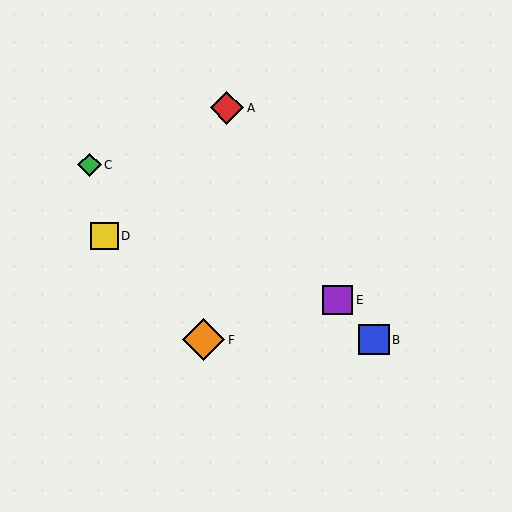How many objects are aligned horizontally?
2 objects (B, F) are aligned horizontally.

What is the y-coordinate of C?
Object C is at y≈165.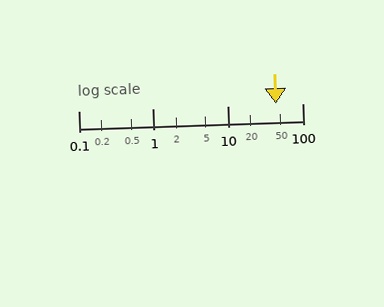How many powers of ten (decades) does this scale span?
The scale spans 3 decades, from 0.1 to 100.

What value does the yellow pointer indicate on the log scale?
The pointer indicates approximately 44.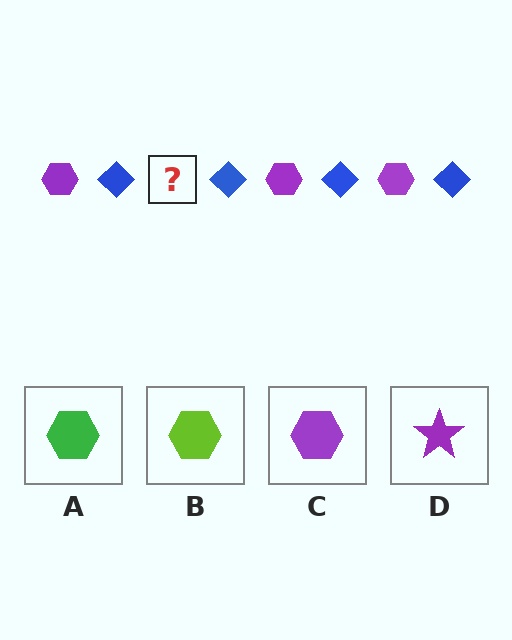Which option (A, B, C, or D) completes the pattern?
C.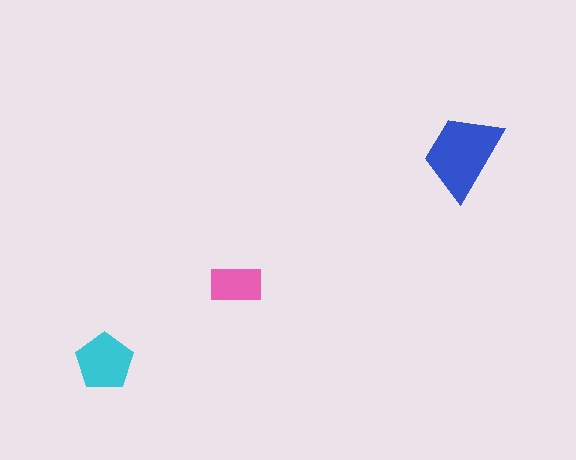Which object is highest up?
The blue trapezoid is topmost.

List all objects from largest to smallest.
The blue trapezoid, the cyan pentagon, the pink rectangle.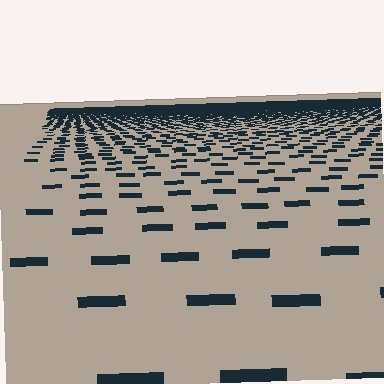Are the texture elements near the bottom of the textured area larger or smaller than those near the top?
Larger. Near the bottom, elements are closer to the viewer and appear at a bigger on-screen size.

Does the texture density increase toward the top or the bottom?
Density increases toward the top.